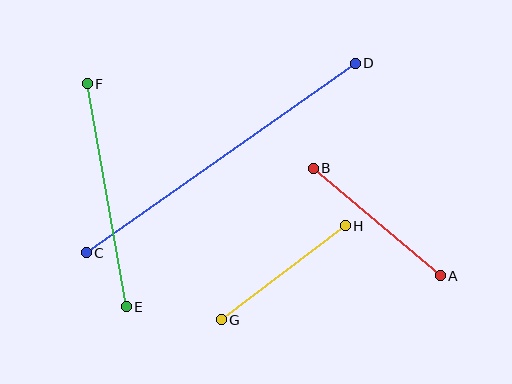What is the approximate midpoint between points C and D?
The midpoint is at approximately (221, 158) pixels.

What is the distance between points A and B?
The distance is approximately 167 pixels.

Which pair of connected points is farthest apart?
Points C and D are farthest apart.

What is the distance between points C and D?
The distance is approximately 329 pixels.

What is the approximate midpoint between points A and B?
The midpoint is at approximately (377, 222) pixels.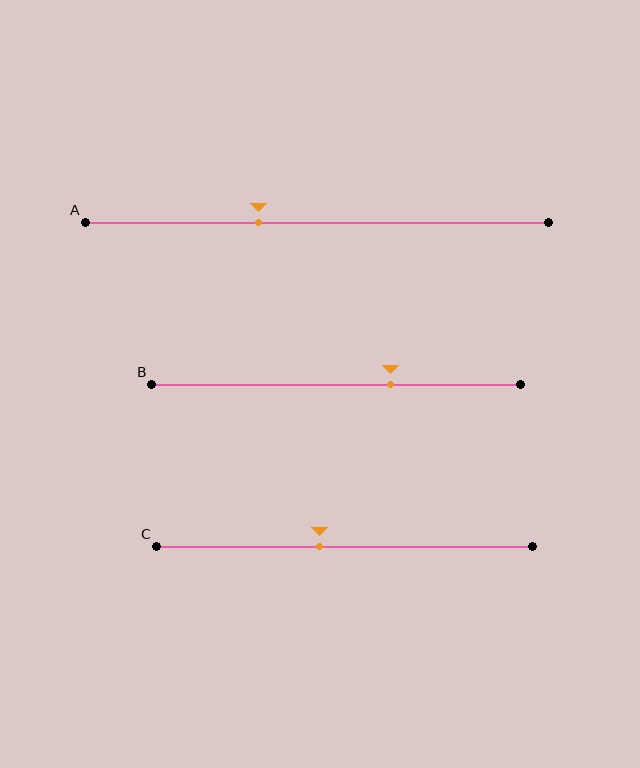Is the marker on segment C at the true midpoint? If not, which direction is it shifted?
No, the marker on segment C is shifted to the left by about 7% of the segment length.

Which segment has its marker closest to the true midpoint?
Segment C has its marker closest to the true midpoint.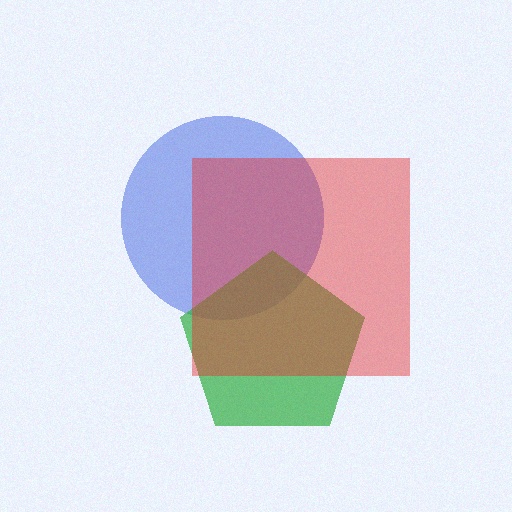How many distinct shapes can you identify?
There are 3 distinct shapes: a blue circle, a green pentagon, a red square.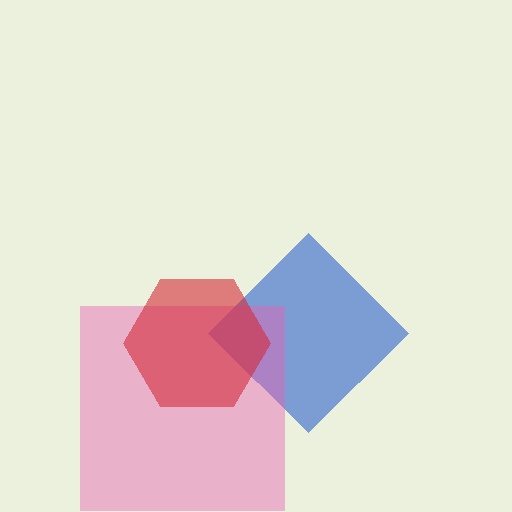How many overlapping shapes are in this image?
There are 3 overlapping shapes in the image.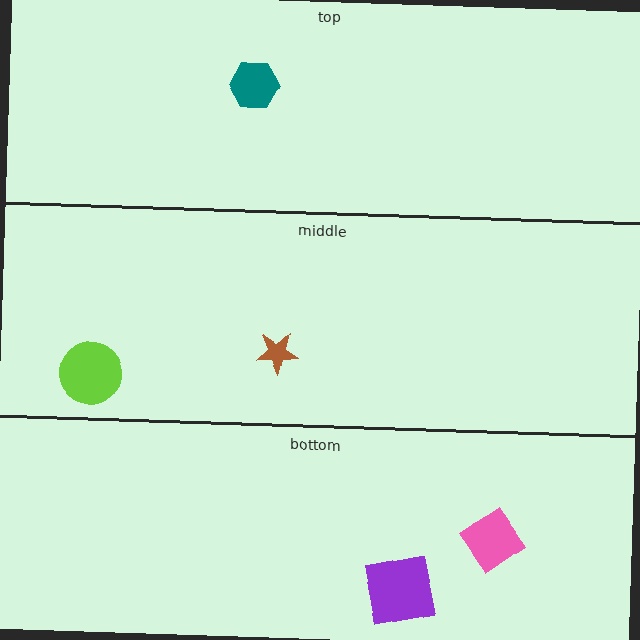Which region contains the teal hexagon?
The top region.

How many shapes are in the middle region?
2.